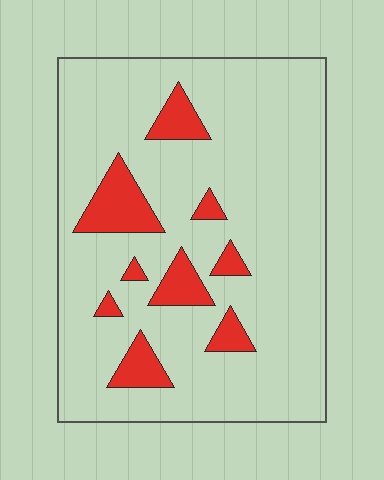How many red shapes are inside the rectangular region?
9.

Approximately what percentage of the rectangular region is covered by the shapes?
Approximately 15%.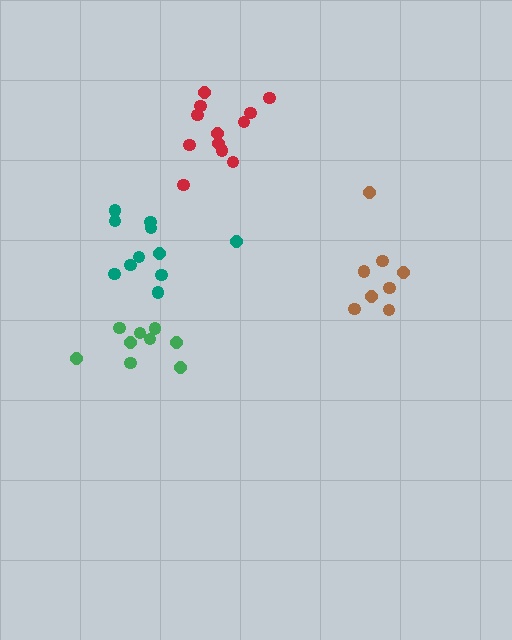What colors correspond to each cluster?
The clusters are colored: green, red, teal, brown.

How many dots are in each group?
Group 1: 9 dots, Group 2: 12 dots, Group 3: 11 dots, Group 4: 8 dots (40 total).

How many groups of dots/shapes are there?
There are 4 groups.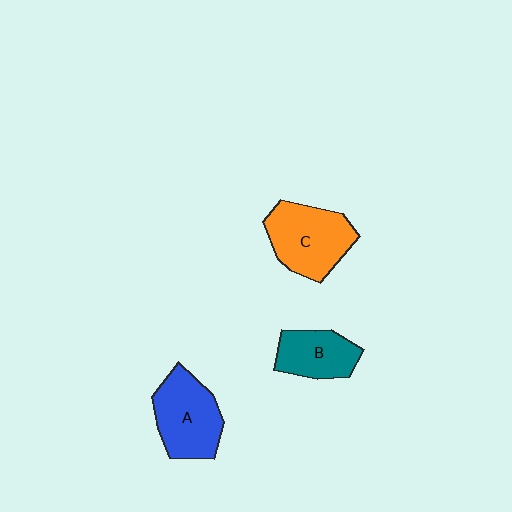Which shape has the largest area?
Shape C (orange).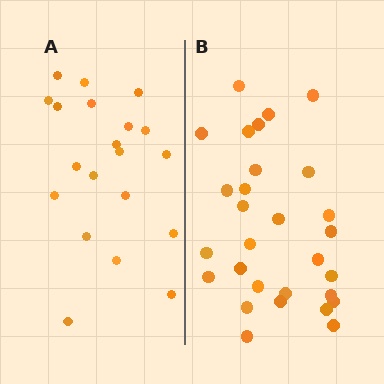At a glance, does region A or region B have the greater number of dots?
Region B (the right region) has more dots.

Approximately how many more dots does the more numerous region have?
Region B has roughly 8 or so more dots than region A.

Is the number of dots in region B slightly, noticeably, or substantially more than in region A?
Region B has substantially more. The ratio is roughly 1.4 to 1.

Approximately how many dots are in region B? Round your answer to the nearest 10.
About 30 dots. (The exact count is 29, which rounds to 30.)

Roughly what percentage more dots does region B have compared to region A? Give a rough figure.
About 45% more.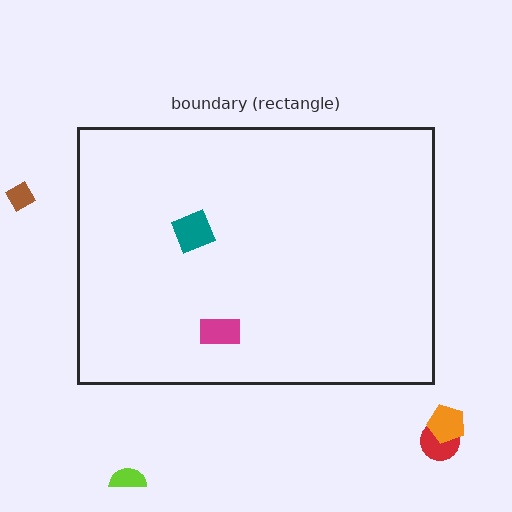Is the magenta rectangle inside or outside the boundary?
Inside.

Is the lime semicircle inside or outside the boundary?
Outside.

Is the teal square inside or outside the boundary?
Inside.